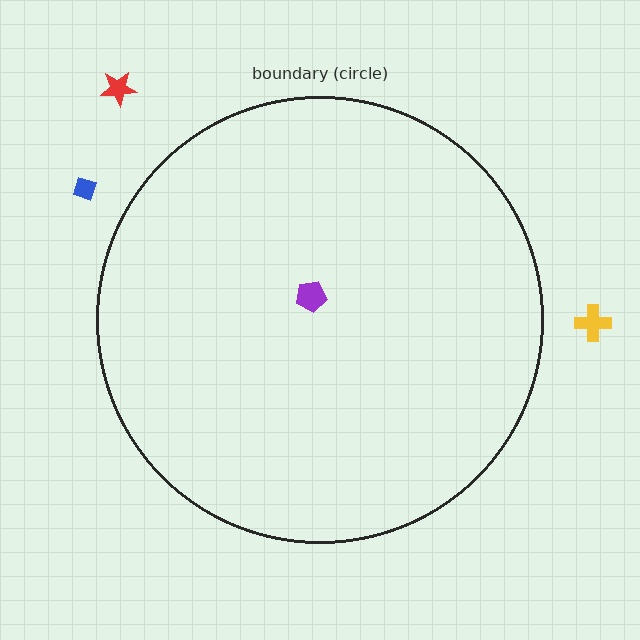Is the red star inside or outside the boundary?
Outside.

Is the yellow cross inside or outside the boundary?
Outside.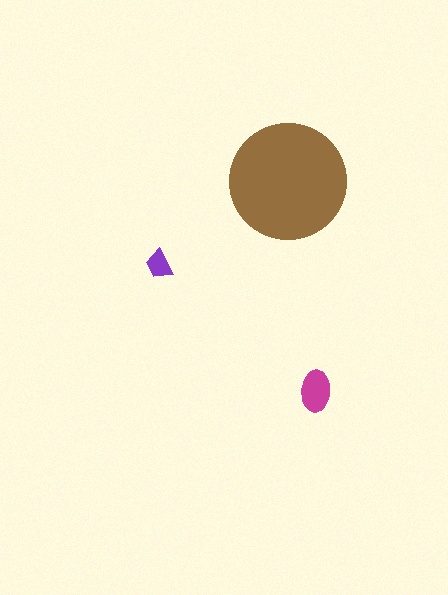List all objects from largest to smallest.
The brown circle, the magenta ellipse, the purple trapezoid.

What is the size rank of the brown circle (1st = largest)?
1st.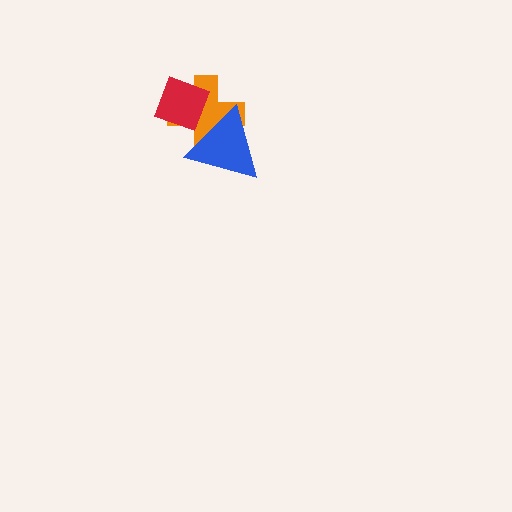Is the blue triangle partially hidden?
No, no other shape covers it.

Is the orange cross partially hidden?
Yes, it is partially covered by another shape.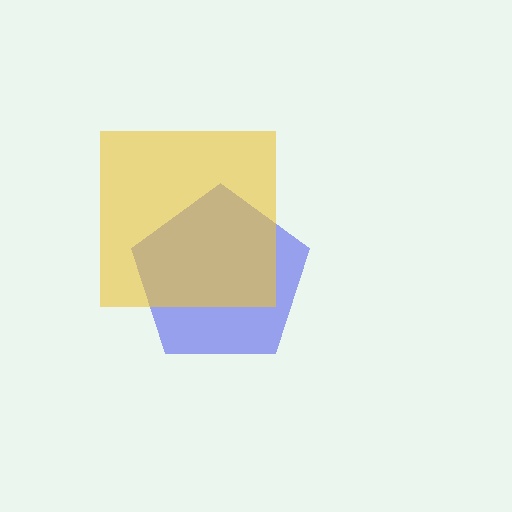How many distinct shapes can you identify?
There are 2 distinct shapes: a blue pentagon, a yellow square.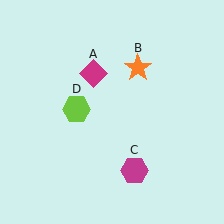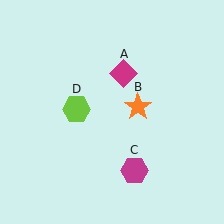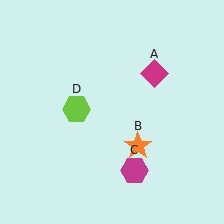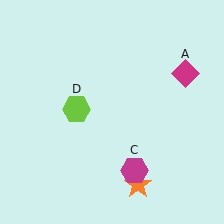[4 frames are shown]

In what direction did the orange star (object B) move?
The orange star (object B) moved down.